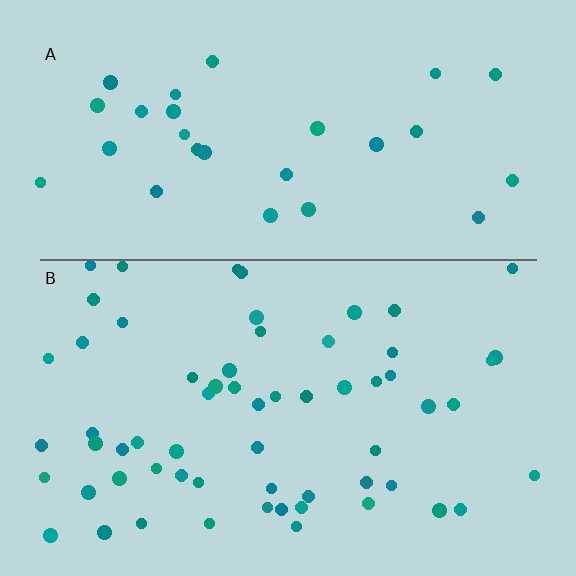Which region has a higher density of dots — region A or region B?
B (the bottom).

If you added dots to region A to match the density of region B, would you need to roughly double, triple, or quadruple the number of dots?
Approximately double.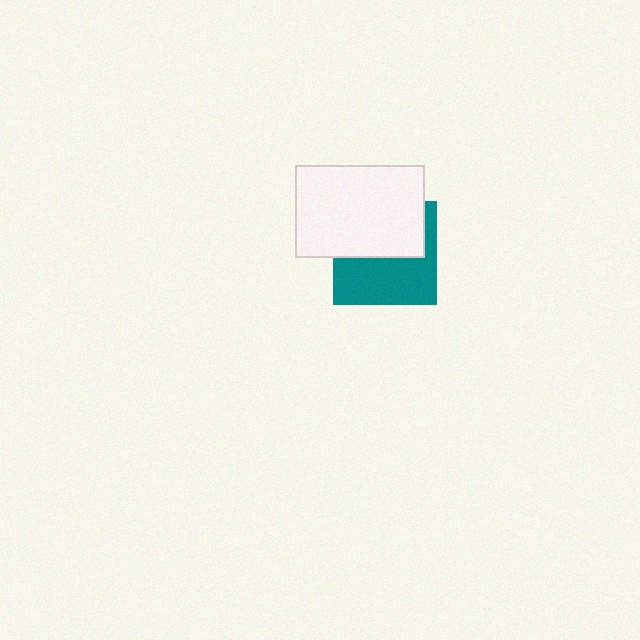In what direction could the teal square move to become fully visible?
The teal square could move down. That would shift it out from behind the white rectangle entirely.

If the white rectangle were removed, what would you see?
You would see the complete teal square.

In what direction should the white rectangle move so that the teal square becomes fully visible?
The white rectangle should move up. That is the shortest direction to clear the overlap and leave the teal square fully visible.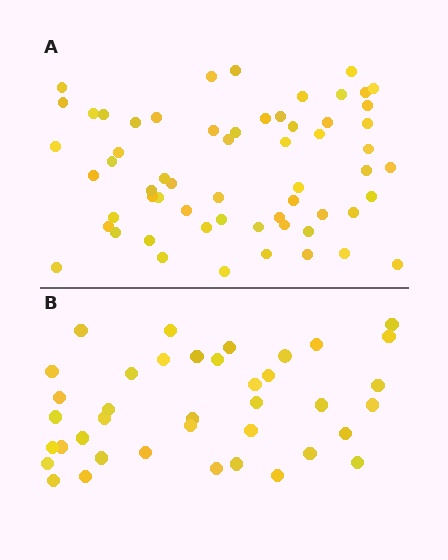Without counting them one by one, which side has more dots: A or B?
Region A (the top region) has more dots.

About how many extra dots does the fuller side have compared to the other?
Region A has approximately 20 more dots than region B.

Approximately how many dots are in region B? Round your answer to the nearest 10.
About 40 dots. (The exact count is 39, which rounds to 40.)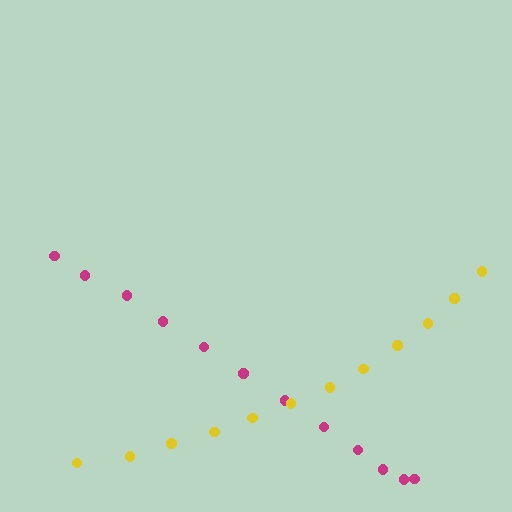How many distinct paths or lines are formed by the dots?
There are 2 distinct paths.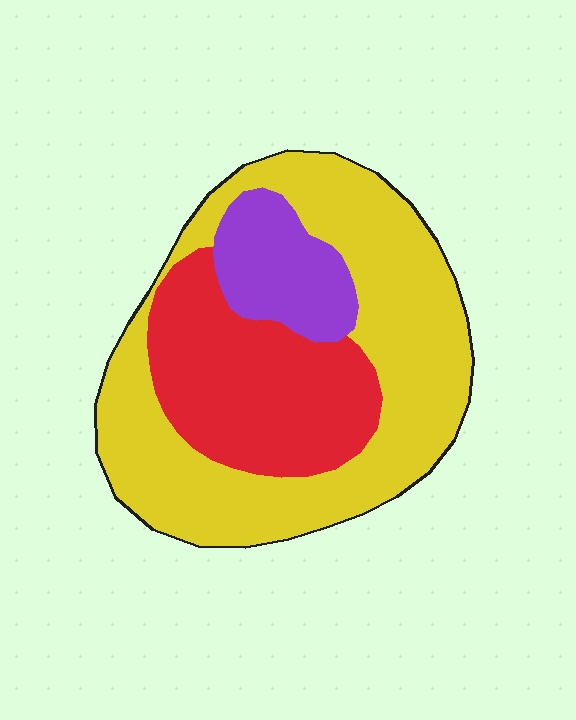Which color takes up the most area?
Yellow, at roughly 55%.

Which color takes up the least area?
Purple, at roughly 15%.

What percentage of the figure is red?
Red covers roughly 30% of the figure.